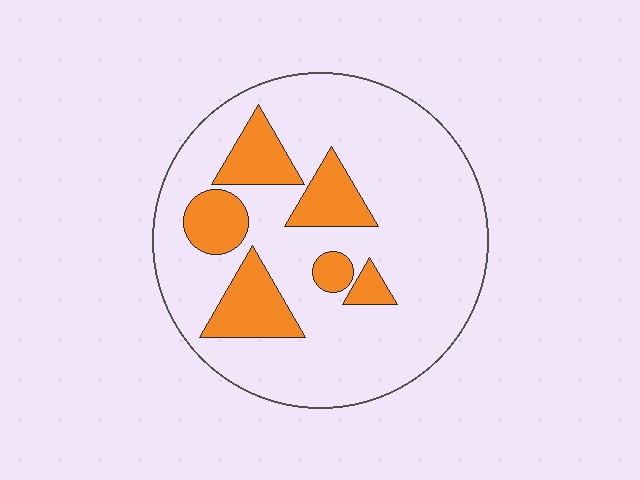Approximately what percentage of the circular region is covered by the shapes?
Approximately 20%.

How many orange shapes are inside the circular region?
6.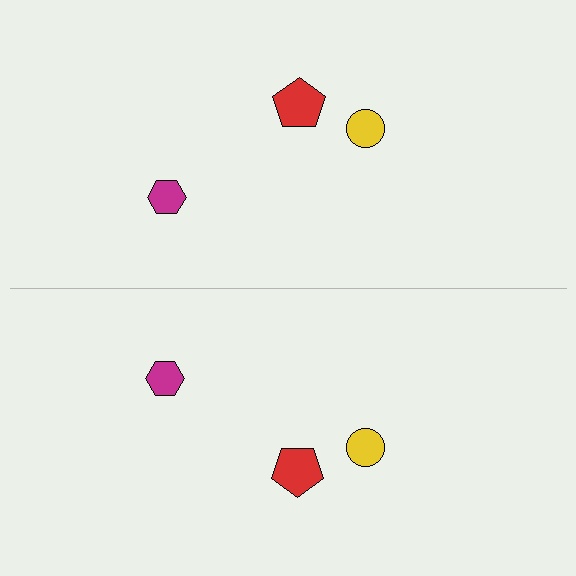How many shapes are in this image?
There are 6 shapes in this image.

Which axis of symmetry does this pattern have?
The pattern has a horizontal axis of symmetry running through the center of the image.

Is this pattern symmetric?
Yes, this pattern has bilateral (reflection) symmetry.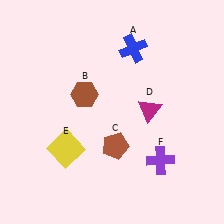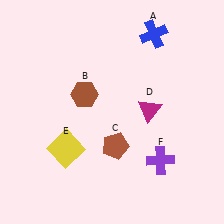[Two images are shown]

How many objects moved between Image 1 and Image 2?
1 object moved between the two images.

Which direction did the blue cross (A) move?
The blue cross (A) moved right.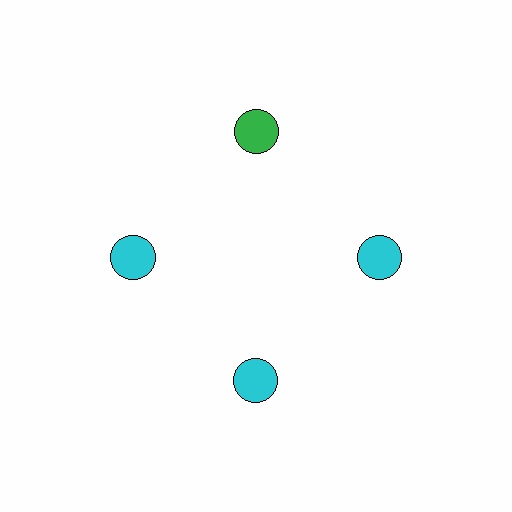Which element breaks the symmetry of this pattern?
The green circle at roughly the 12 o'clock position breaks the symmetry. All other shapes are cyan circles.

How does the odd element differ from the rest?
It has a different color: green instead of cyan.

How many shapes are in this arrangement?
There are 4 shapes arranged in a ring pattern.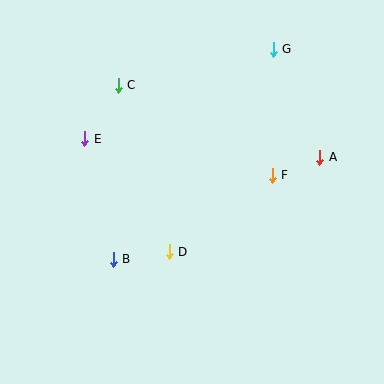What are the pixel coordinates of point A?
Point A is at (320, 157).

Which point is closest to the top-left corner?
Point C is closest to the top-left corner.